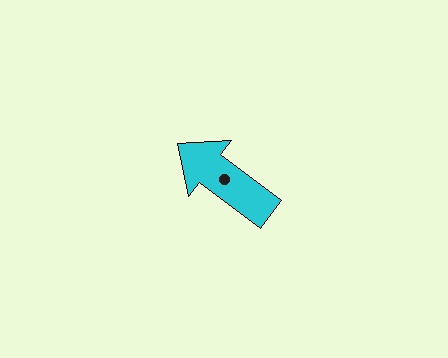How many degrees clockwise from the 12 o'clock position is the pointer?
Approximately 307 degrees.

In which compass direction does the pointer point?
Northwest.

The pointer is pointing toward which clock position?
Roughly 10 o'clock.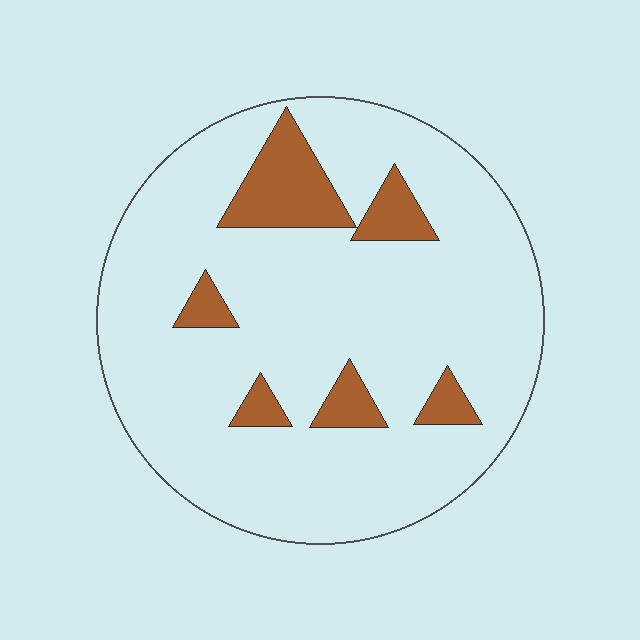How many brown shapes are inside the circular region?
6.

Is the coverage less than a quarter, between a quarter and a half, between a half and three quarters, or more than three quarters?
Less than a quarter.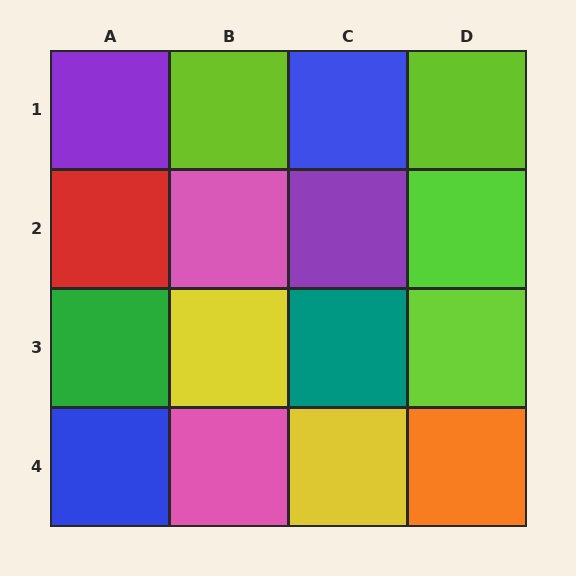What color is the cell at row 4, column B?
Pink.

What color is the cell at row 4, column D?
Orange.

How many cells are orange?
1 cell is orange.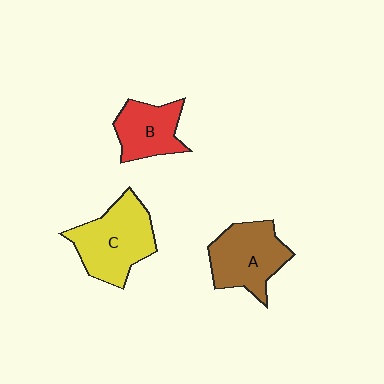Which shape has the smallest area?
Shape B (red).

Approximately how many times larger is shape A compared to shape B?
Approximately 1.3 times.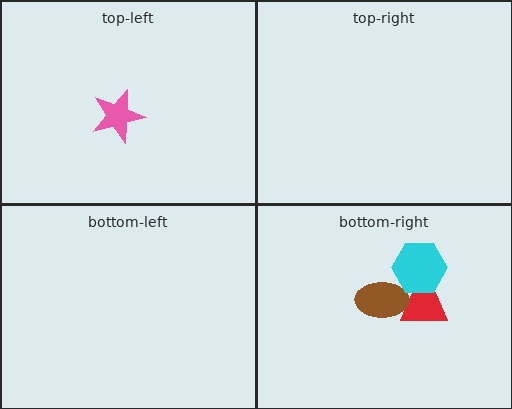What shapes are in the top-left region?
The pink star.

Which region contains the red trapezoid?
The bottom-right region.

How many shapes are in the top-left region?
1.